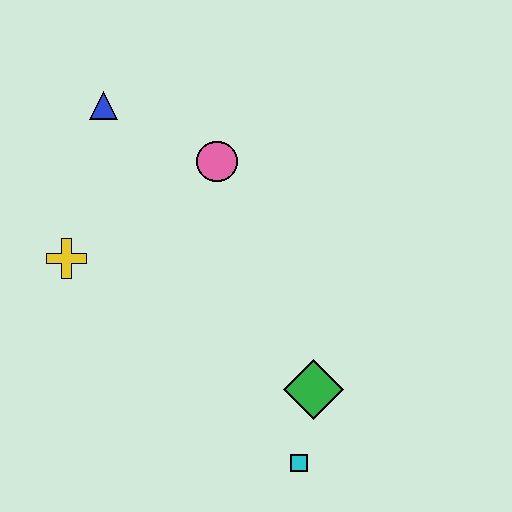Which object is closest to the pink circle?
The blue triangle is closest to the pink circle.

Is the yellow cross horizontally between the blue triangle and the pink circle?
No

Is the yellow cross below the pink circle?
Yes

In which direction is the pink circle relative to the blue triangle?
The pink circle is to the right of the blue triangle.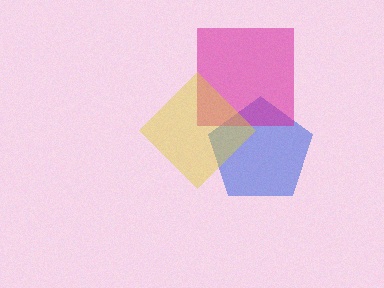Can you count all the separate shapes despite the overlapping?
Yes, there are 3 separate shapes.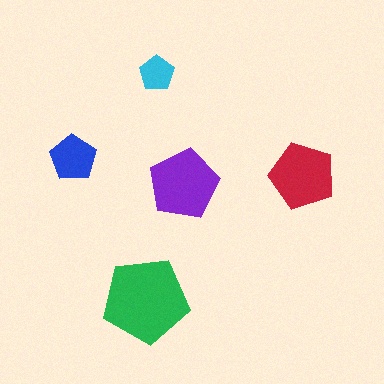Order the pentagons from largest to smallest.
the green one, the purple one, the red one, the blue one, the cyan one.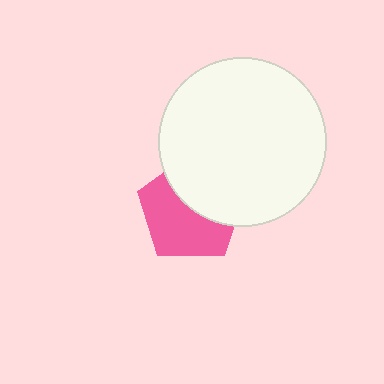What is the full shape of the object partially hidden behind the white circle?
The partially hidden object is a pink pentagon.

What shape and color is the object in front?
The object in front is a white circle.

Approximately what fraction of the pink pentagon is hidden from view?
Roughly 44% of the pink pentagon is hidden behind the white circle.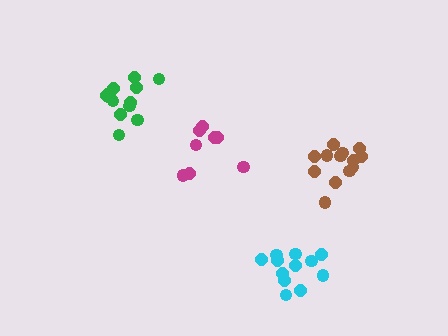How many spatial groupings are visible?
There are 4 spatial groupings.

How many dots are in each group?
Group 1: 12 dots, Group 2: 13 dots, Group 3: 13 dots, Group 4: 8 dots (46 total).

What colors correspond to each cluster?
The clusters are colored: cyan, brown, green, magenta.